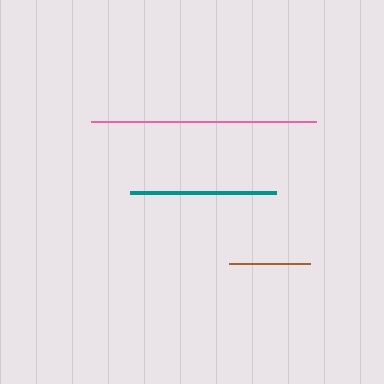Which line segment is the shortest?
The brown line is the shortest at approximately 81 pixels.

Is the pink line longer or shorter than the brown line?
The pink line is longer than the brown line.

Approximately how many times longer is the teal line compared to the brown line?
The teal line is approximately 1.8 times the length of the brown line.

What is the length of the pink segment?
The pink segment is approximately 225 pixels long.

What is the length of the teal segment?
The teal segment is approximately 147 pixels long.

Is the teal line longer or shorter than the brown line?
The teal line is longer than the brown line.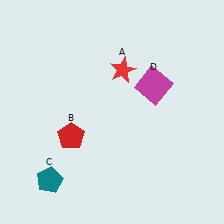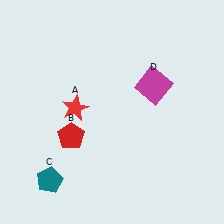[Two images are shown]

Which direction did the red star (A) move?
The red star (A) moved left.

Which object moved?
The red star (A) moved left.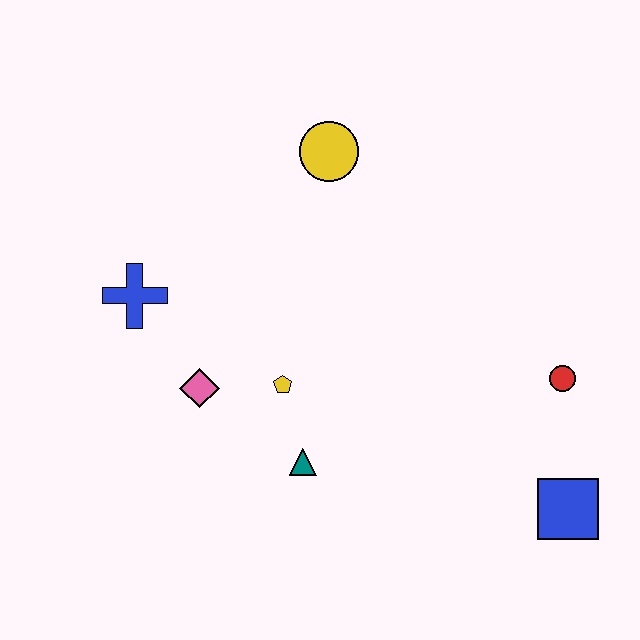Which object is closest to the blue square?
The red circle is closest to the blue square.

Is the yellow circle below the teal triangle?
No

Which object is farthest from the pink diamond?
The blue square is farthest from the pink diamond.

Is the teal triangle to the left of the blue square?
Yes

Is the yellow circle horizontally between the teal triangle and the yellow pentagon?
No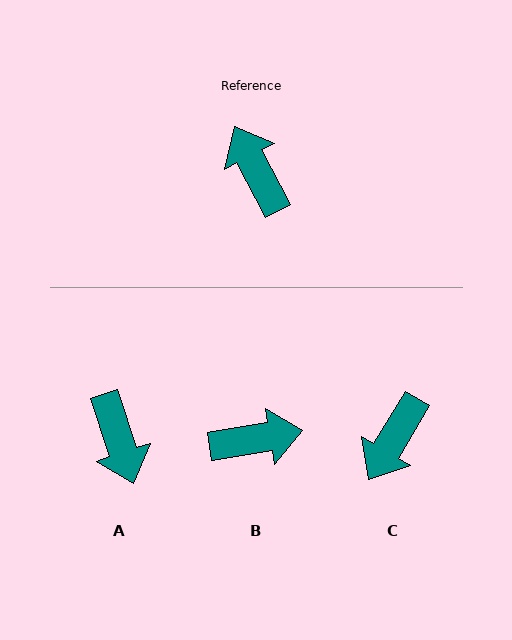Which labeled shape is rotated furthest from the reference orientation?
A, about 171 degrees away.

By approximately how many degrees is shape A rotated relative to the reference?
Approximately 171 degrees counter-clockwise.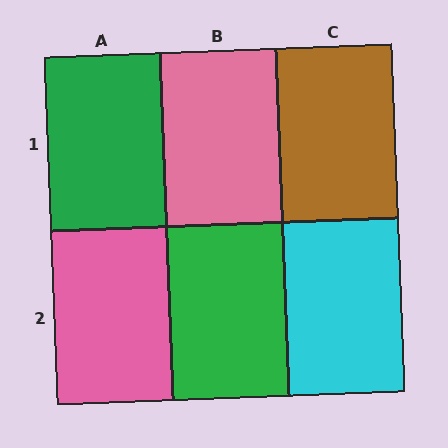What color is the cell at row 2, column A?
Pink.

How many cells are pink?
2 cells are pink.